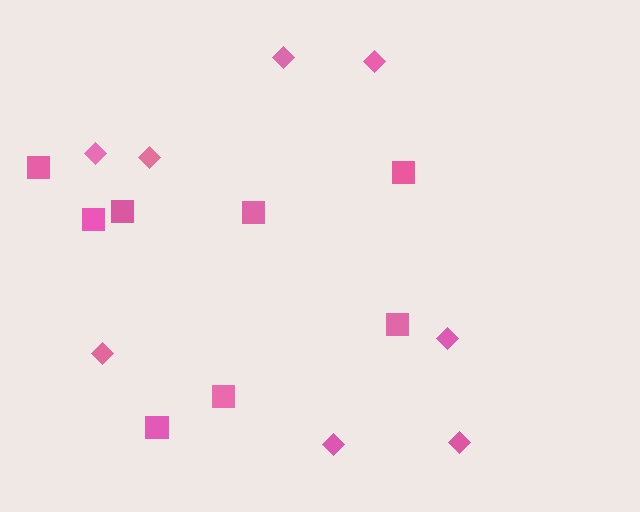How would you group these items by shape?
There are 2 groups: one group of squares (8) and one group of diamonds (8).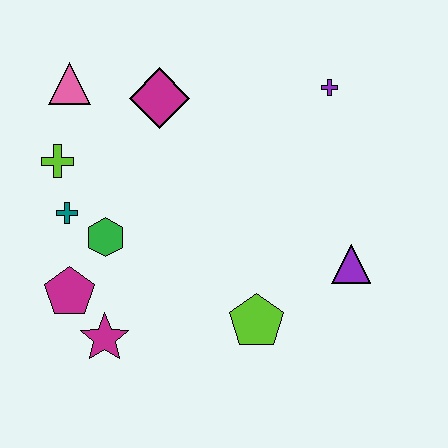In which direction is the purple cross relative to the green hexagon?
The purple cross is to the right of the green hexagon.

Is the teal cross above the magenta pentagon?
Yes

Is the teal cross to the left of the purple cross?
Yes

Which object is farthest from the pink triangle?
The purple triangle is farthest from the pink triangle.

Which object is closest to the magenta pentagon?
The magenta star is closest to the magenta pentagon.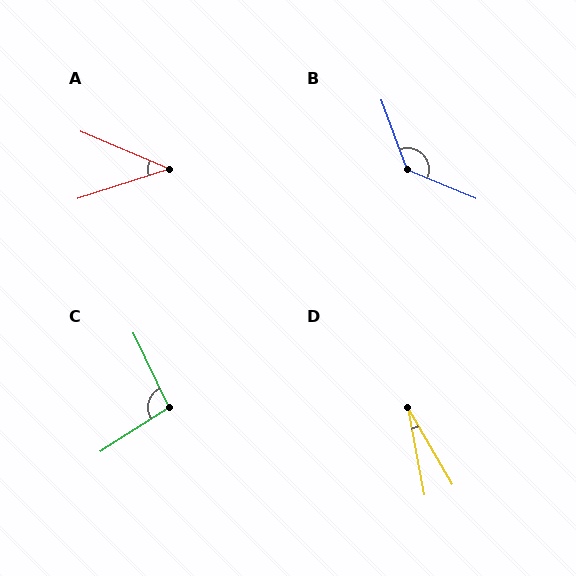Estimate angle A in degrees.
Approximately 41 degrees.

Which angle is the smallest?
D, at approximately 19 degrees.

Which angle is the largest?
B, at approximately 133 degrees.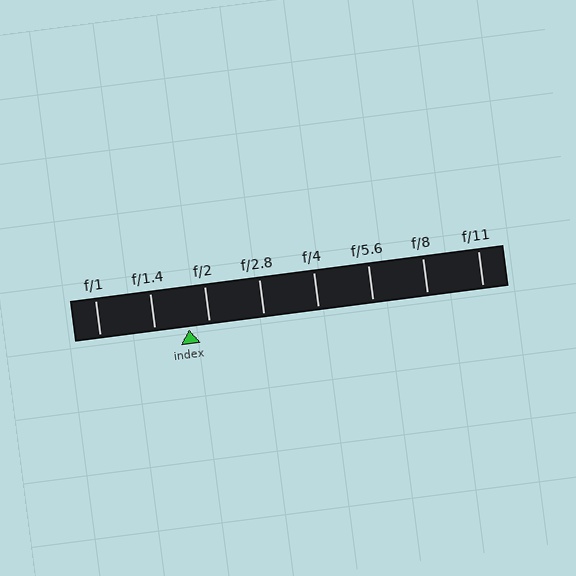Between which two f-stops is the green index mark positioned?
The index mark is between f/1.4 and f/2.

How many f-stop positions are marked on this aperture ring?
There are 8 f-stop positions marked.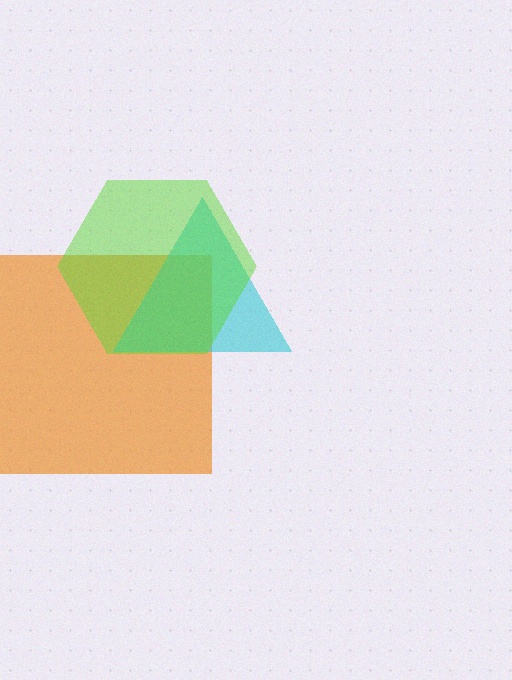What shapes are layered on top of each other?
The layered shapes are: an orange square, a cyan triangle, a lime hexagon.